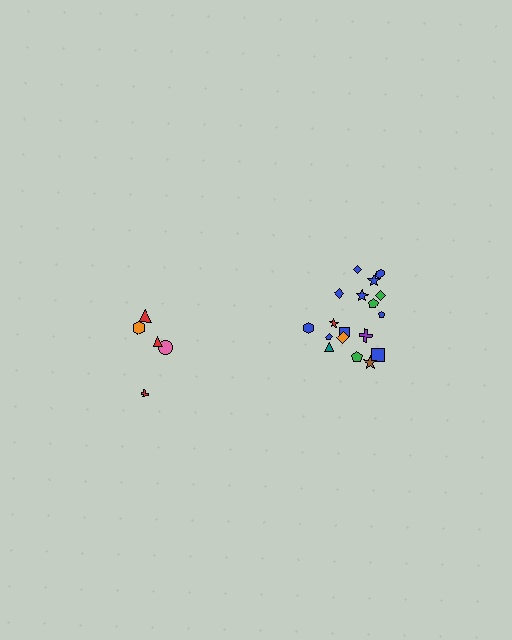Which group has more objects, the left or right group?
The right group.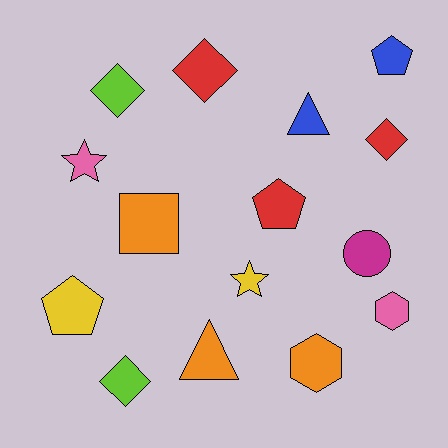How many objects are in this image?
There are 15 objects.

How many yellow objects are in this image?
There are 2 yellow objects.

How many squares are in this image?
There is 1 square.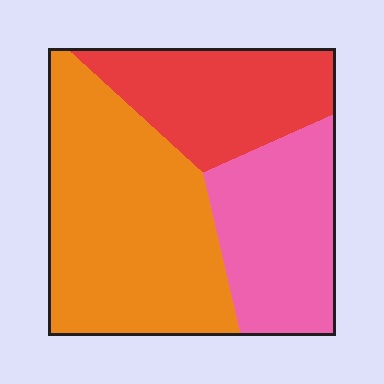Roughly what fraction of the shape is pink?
Pink takes up about one quarter (1/4) of the shape.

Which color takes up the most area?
Orange, at roughly 45%.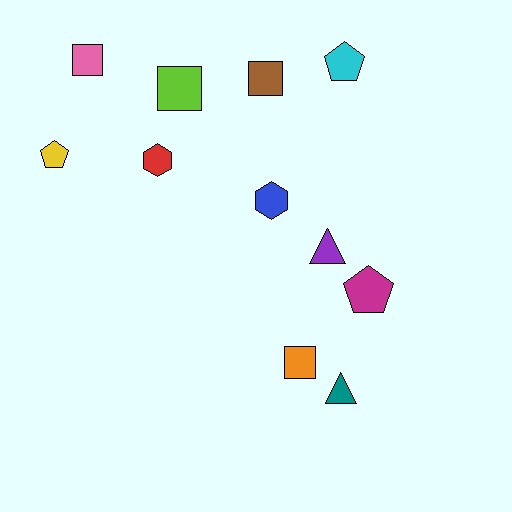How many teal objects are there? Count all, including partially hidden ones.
There is 1 teal object.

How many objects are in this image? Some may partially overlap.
There are 11 objects.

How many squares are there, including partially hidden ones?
There are 4 squares.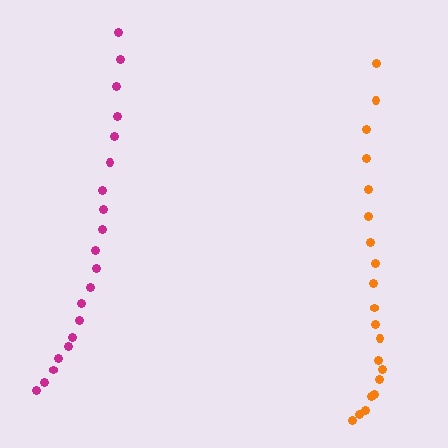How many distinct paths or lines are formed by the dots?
There are 2 distinct paths.